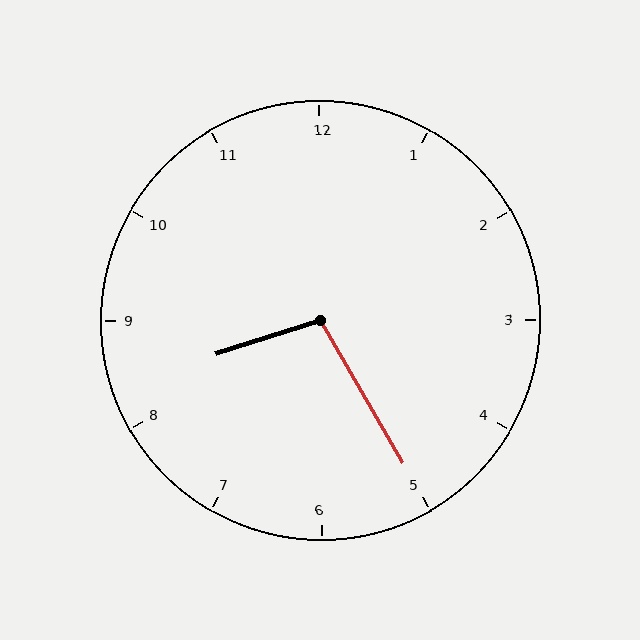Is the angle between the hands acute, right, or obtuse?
It is obtuse.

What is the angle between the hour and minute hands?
Approximately 102 degrees.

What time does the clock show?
8:25.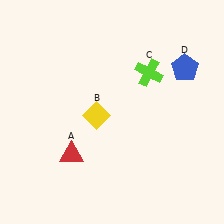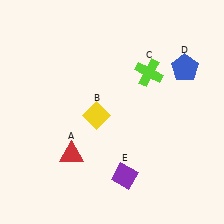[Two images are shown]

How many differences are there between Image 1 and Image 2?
There is 1 difference between the two images.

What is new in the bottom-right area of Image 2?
A purple diamond (E) was added in the bottom-right area of Image 2.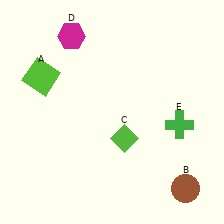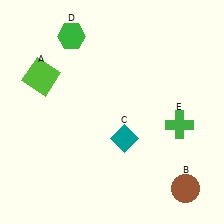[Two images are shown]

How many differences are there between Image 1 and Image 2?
There are 2 differences between the two images.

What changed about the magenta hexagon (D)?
In Image 1, D is magenta. In Image 2, it changed to green.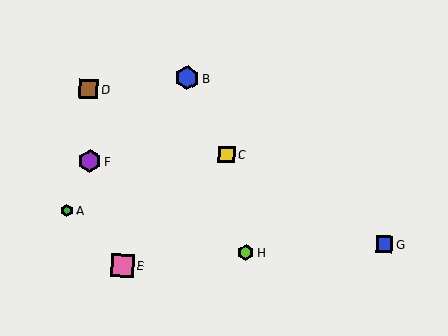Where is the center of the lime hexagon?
The center of the lime hexagon is at (246, 253).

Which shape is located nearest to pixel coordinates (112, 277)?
The pink square (labeled E) at (122, 266) is nearest to that location.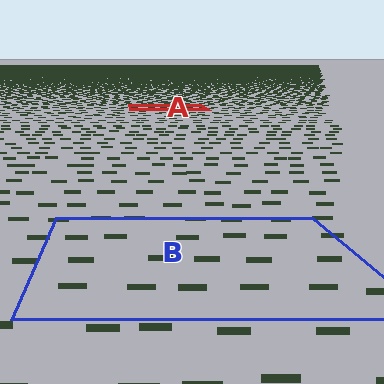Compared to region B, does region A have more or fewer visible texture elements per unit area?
Region A has more texture elements per unit area — they are packed more densely because it is farther away.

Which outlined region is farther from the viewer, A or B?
Region A is farther from the viewer — the texture elements inside it appear smaller and more densely packed.